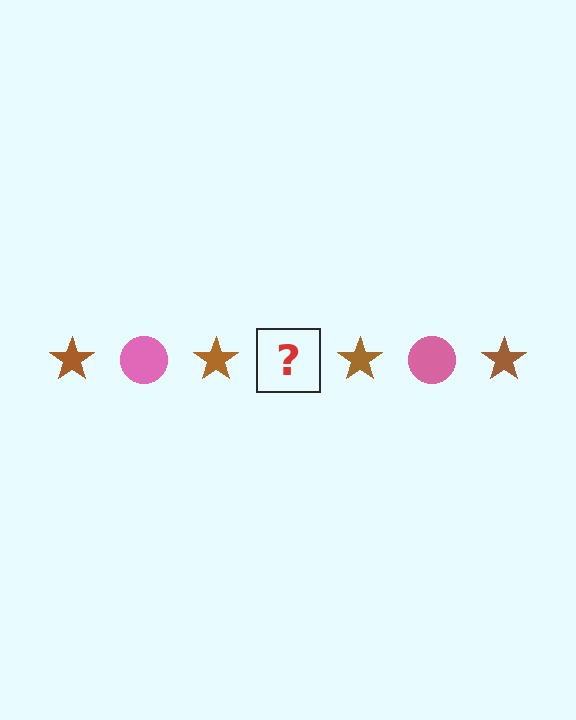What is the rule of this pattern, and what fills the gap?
The rule is that the pattern alternates between brown star and pink circle. The gap should be filled with a pink circle.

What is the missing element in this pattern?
The missing element is a pink circle.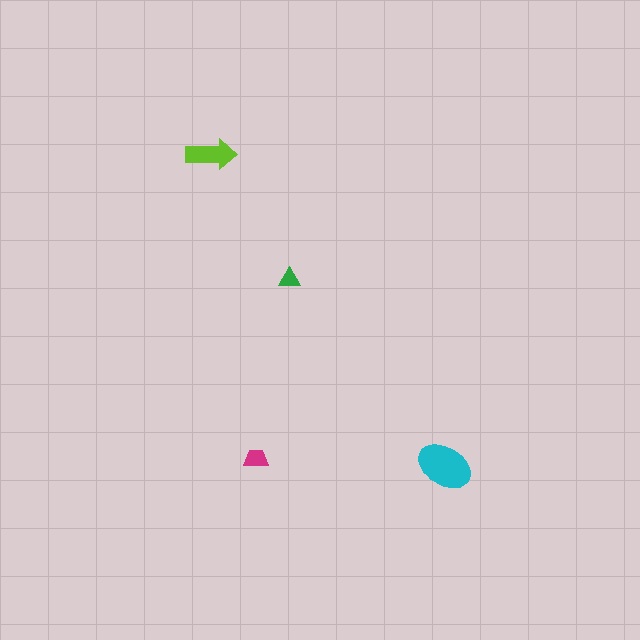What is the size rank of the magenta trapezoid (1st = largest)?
3rd.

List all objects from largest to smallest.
The cyan ellipse, the lime arrow, the magenta trapezoid, the green triangle.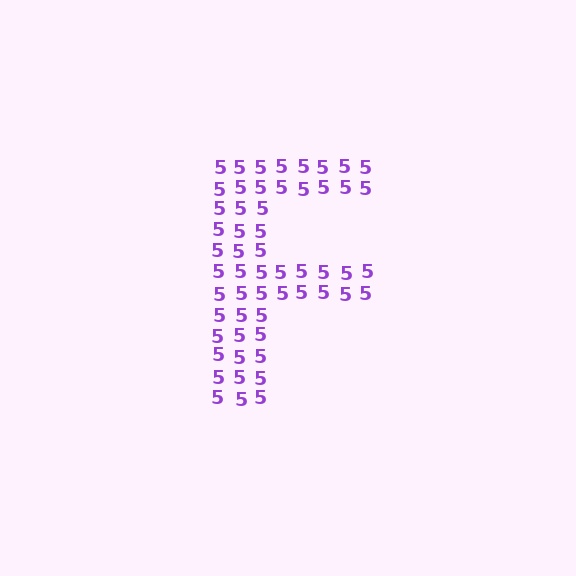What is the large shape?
The large shape is the letter F.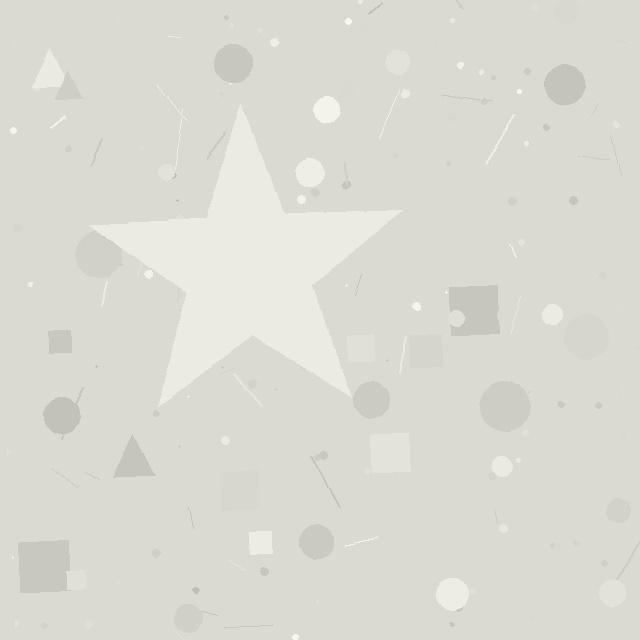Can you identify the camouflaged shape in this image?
The camouflaged shape is a star.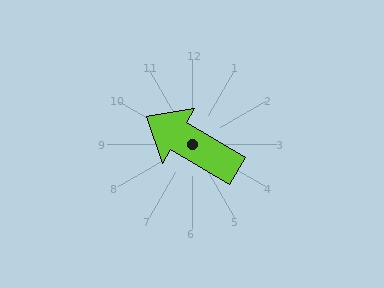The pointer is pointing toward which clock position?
Roughly 10 o'clock.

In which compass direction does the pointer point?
Northwest.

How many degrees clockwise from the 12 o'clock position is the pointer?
Approximately 301 degrees.